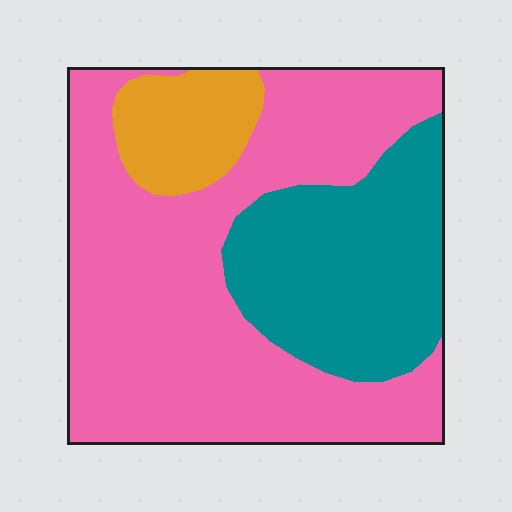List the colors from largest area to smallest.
From largest to smallest: pink, teal, orange.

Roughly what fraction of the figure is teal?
Teal takes up about one quarter (1/4) of the figure.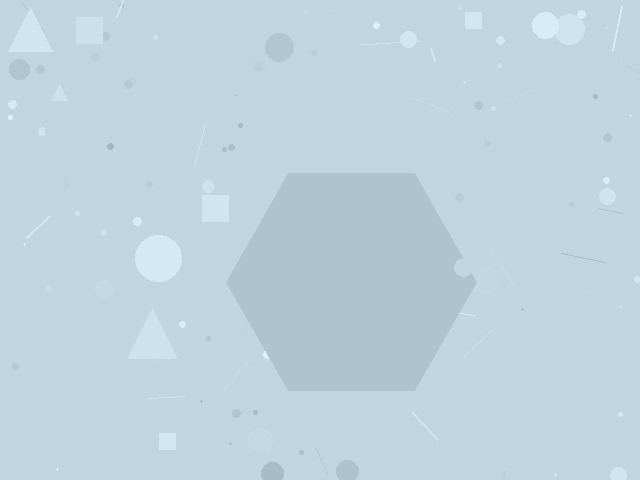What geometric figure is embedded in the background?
A hexagon is embedded in the background.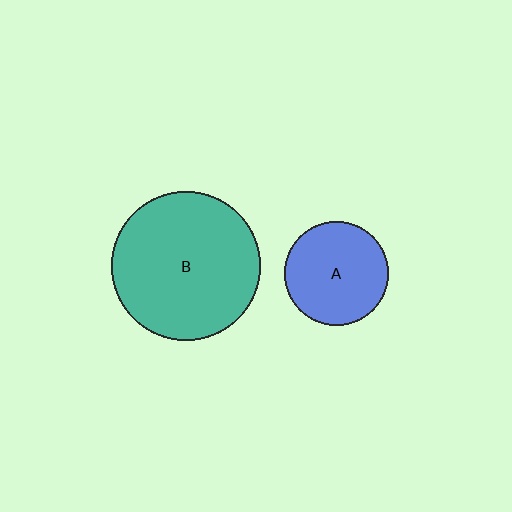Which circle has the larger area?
Circle B (teal).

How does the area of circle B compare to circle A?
Approximately 2.1 times.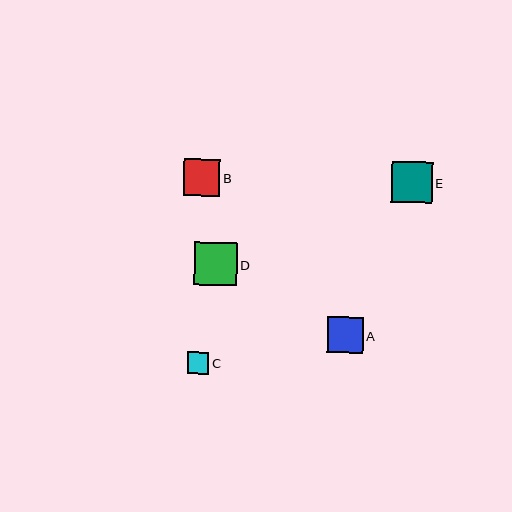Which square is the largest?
Square D is the largest with a size of approximately 43 pixels.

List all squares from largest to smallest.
From largest to smallest: D, E, B, A, C.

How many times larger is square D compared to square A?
Square D is approximately 1.2 times the size of square A.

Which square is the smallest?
Square C is the smallest with a size of approximately 21 pixels.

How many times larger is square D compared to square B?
Square D is approximately 1.2 times the size of square B.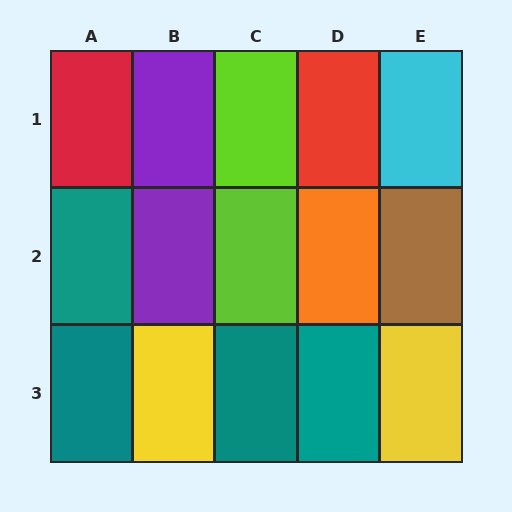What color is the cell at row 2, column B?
Purple.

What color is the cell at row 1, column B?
Purple.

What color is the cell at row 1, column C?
Lime.